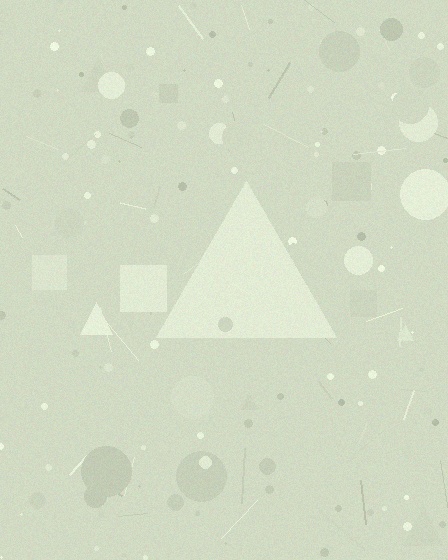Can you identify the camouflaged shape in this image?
The camouflaged shape is a triangle.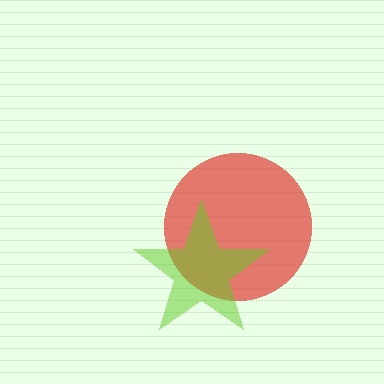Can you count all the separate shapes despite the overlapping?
Yes, there are 2 separate shapes.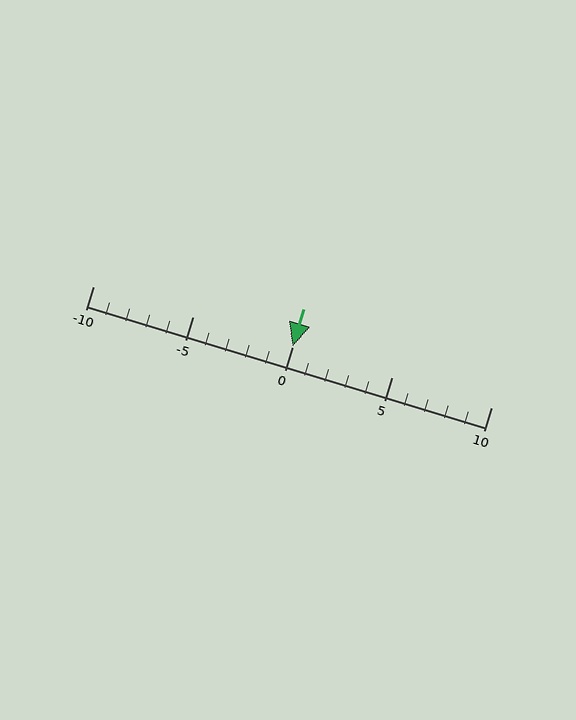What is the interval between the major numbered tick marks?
The major tick marks are spaced 5 units apart.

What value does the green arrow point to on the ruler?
The green arrow points to approximately 0.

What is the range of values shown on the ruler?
The ruler shows values from -10 to 10.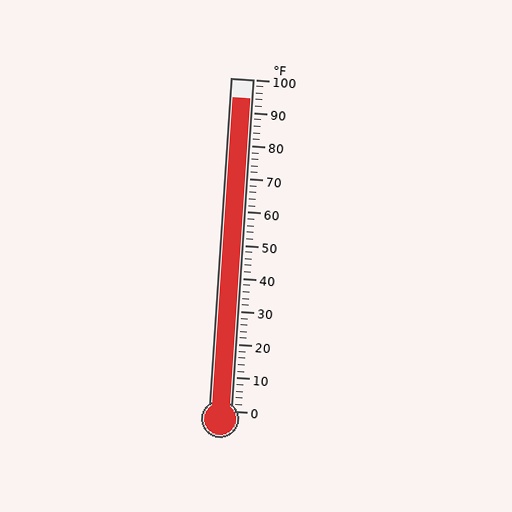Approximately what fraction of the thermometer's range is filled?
The thermometer is filled to approximately 95% of its range.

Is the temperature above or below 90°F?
The temperature is above 90°F.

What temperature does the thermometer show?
The thermometer shows approximately 94°F.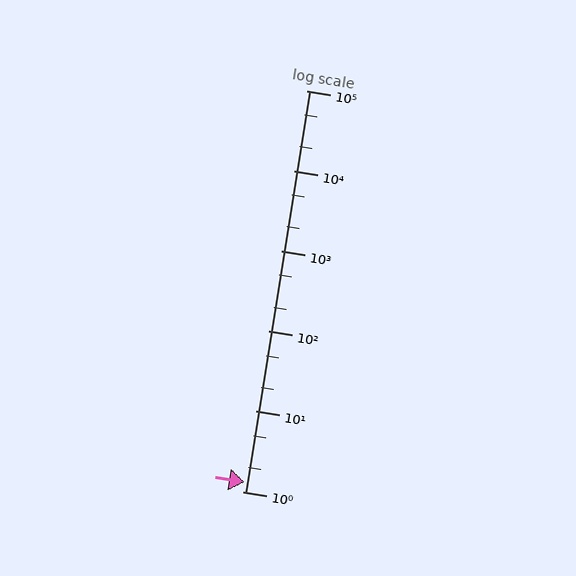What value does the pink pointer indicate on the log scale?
The pointer indicates approximately 1.3.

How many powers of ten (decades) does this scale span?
The scale spans 5 decades, from 1 to 100000.